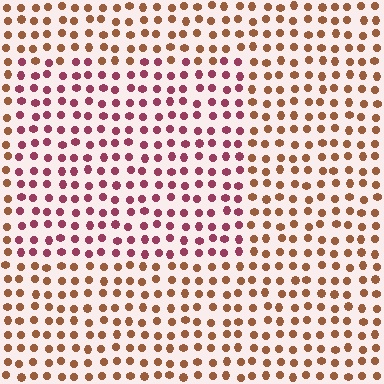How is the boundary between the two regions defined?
The boundary is defined purely by a slight shift in hue (about 44 degrees). Spacing, size, and orientation are identical on both sides.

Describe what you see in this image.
The image is filled with small brown elements in a uniform arrangement. A rectangle-shaped region is visible where the elements are tinted to a slightly different hue, forming a subtle color boundary.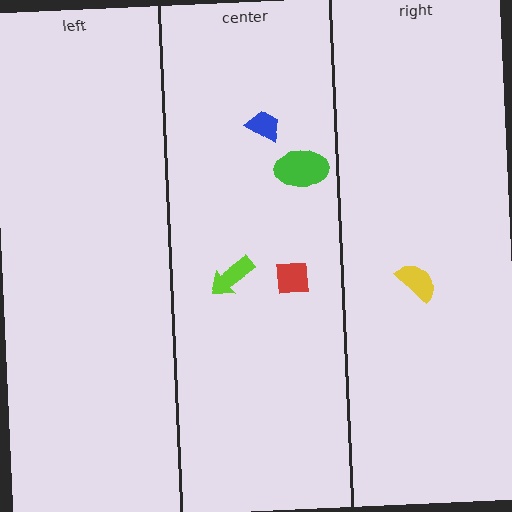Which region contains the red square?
The center region.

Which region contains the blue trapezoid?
The center region.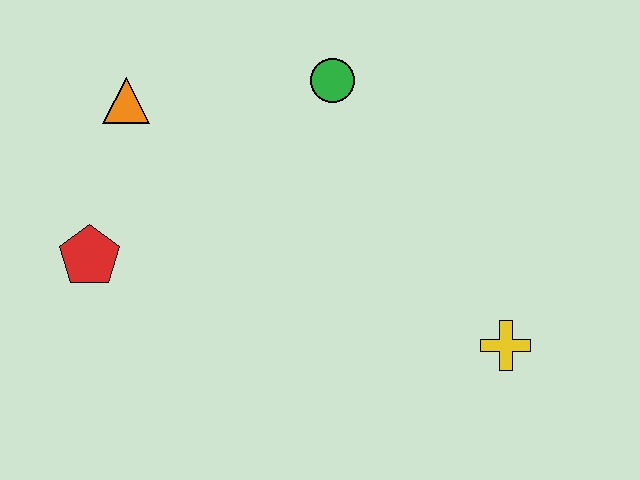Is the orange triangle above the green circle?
No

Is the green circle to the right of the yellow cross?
No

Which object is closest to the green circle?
The orange triangle is closest to the green circle.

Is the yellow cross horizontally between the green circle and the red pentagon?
No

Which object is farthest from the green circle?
The yellow cross is farthest from the green circle.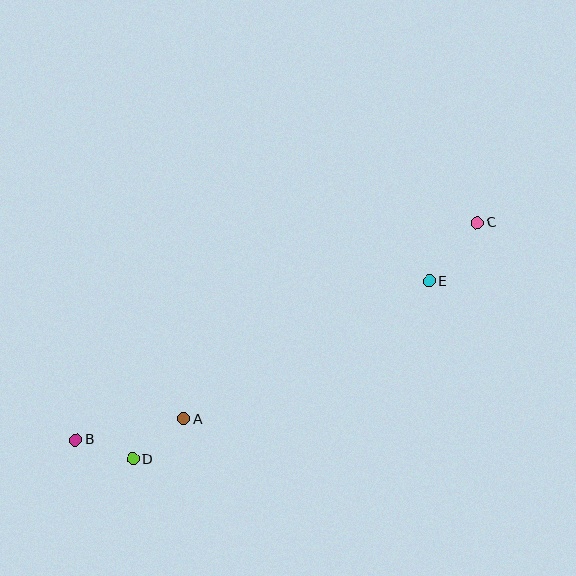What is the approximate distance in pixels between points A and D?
The distance between A and D is approximately 65 pixels.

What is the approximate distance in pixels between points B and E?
The distance between B and E is approximately 387 pixels.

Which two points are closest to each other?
Points B and D are closest to each other.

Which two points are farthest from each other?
Points B and C are farthest from each other.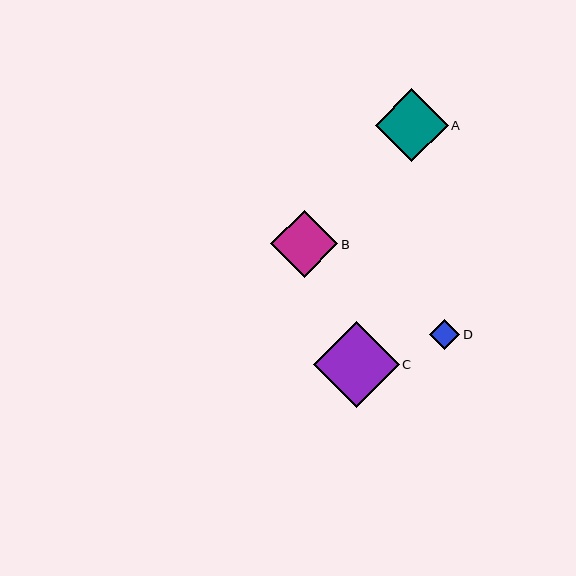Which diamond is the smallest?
Diamond D is the smallest with a size of approximately 30 pixels.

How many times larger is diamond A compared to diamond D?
Diamond A is approximately 2.5 times the size of diamond D.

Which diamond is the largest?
Diamond C is the largest with a size of approximately 85 pixels.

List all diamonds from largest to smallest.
From largest to smallest: C, A, B, D.